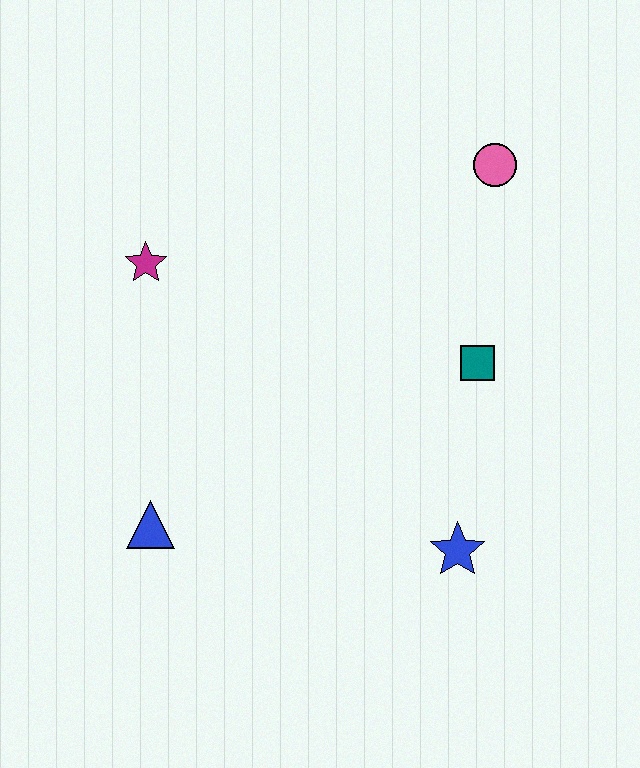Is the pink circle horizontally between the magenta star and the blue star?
No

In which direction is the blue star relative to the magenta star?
The blue star is to the right of the magenta star.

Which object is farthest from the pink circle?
The blue triangle is farthest from the pink circle.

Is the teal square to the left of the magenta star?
No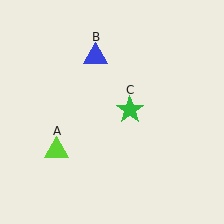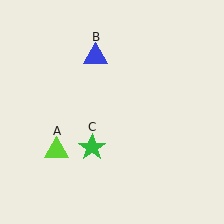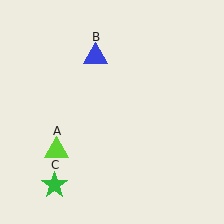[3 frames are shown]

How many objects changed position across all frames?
1 object changed position: green star (object C).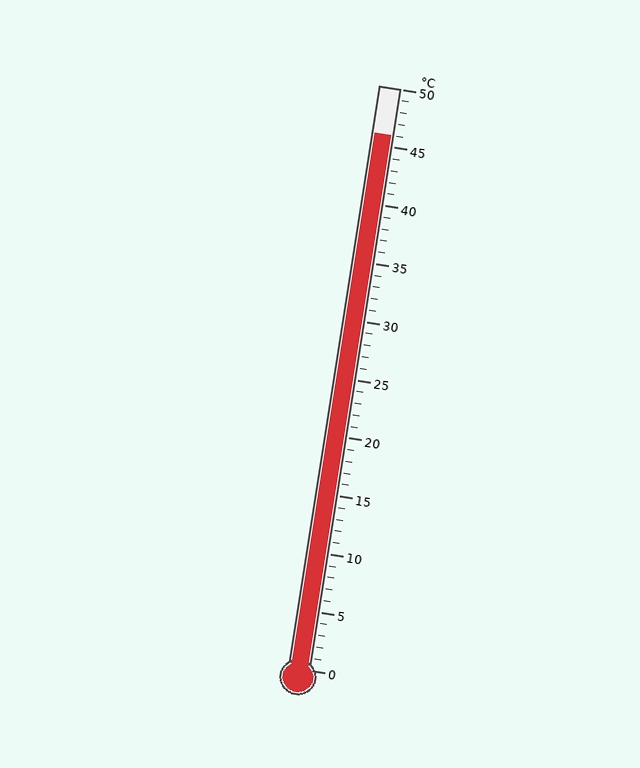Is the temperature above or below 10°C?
The temperature is above 10°C.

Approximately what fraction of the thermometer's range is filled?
The thermometer is filled to approximately 90% of its range.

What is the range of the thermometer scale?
The thermometer scale ranges from 0°C to 50°C.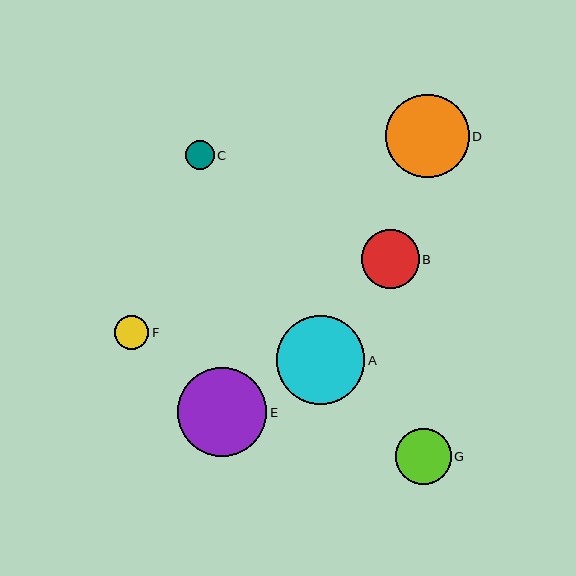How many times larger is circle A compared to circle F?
Circle A is approximately 2.6 times the size of circle F.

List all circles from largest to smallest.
From largest to smallest: E, A, D, B, G, F, C.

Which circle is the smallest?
Circle C is the smallest with a size of approximately 29 pixels.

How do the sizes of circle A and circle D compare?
Circle A and circle D are approximately the same size.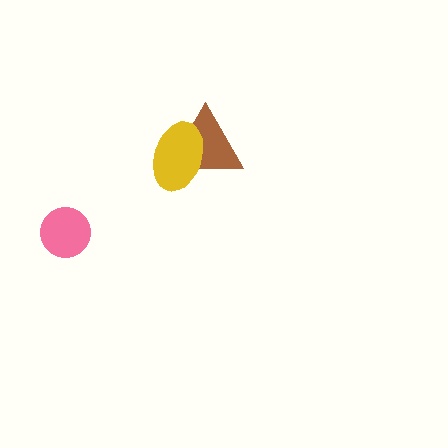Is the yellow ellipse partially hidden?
No, no other shape covers it.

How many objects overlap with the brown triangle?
1 object overlaps with the brown triangle.